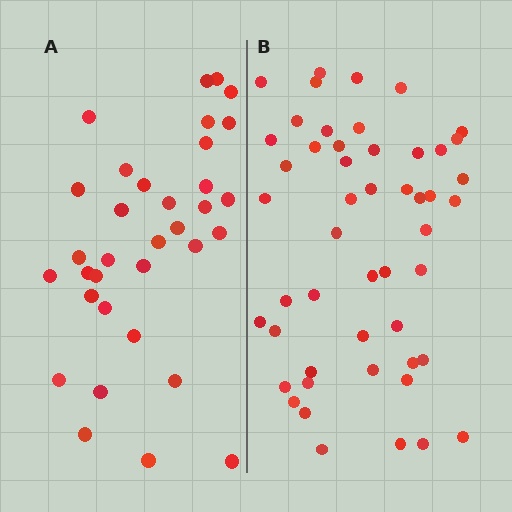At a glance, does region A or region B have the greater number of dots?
Region B (the right region) has more dots.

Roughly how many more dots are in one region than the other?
Region B has approximately 15 more dots than region A.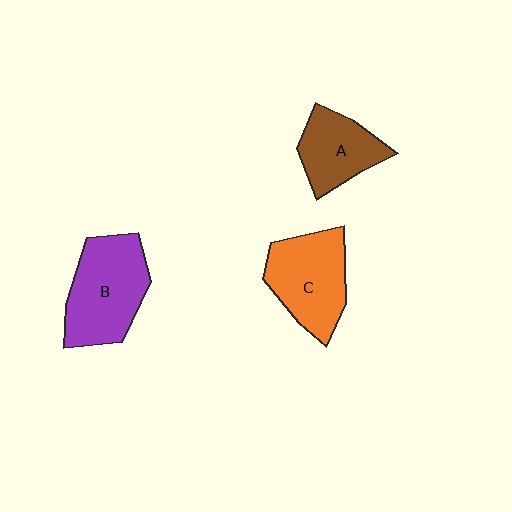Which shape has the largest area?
Shape B (purple).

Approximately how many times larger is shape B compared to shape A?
Approximately 1.5 times.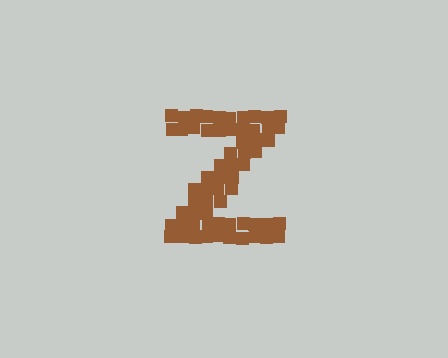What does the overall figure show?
The overall figure shows the letter Z.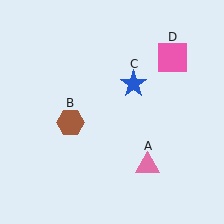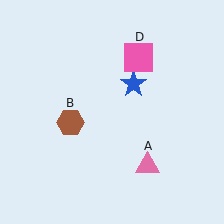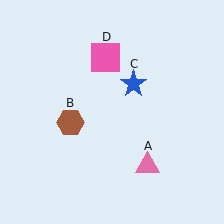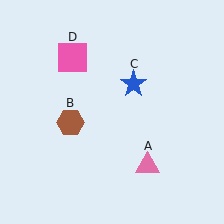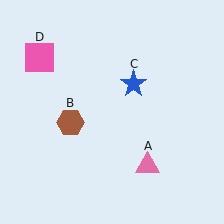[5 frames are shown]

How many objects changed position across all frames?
1 object changed position: pink square (object D).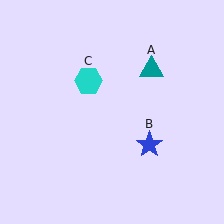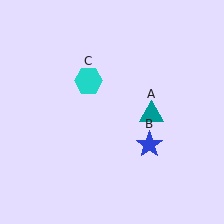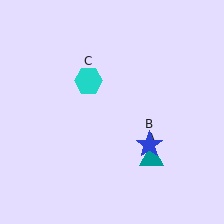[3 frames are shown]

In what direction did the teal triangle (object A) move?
The teal triangle (object A) moved down.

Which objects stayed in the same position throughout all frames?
Blue star (object B) and cyan hexagon (object C) remained stationary.